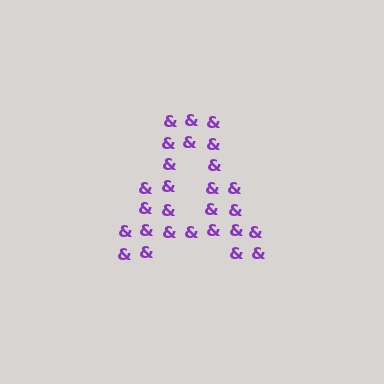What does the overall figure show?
The overall figure shows the letter A.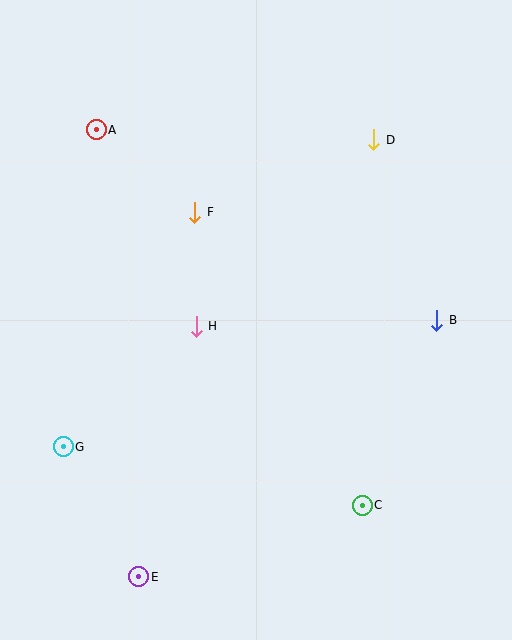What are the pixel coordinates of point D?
Point D is at (374, 140).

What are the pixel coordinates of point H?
Point H is at (196, 326).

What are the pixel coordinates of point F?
Point F is at (195, 212).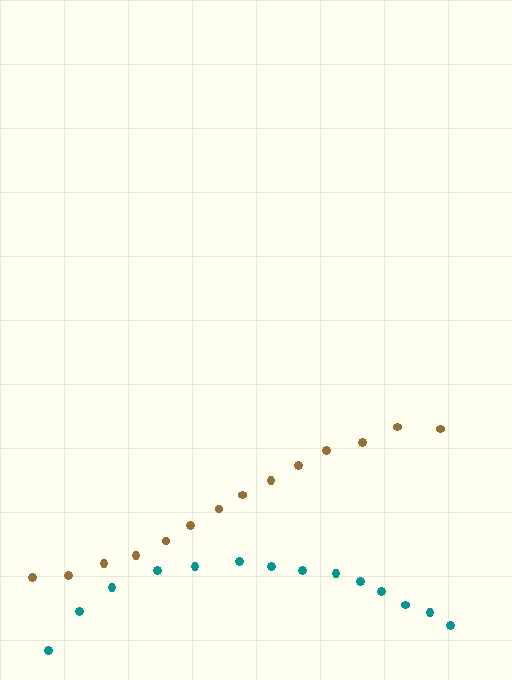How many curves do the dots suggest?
There are 2 distinct paths.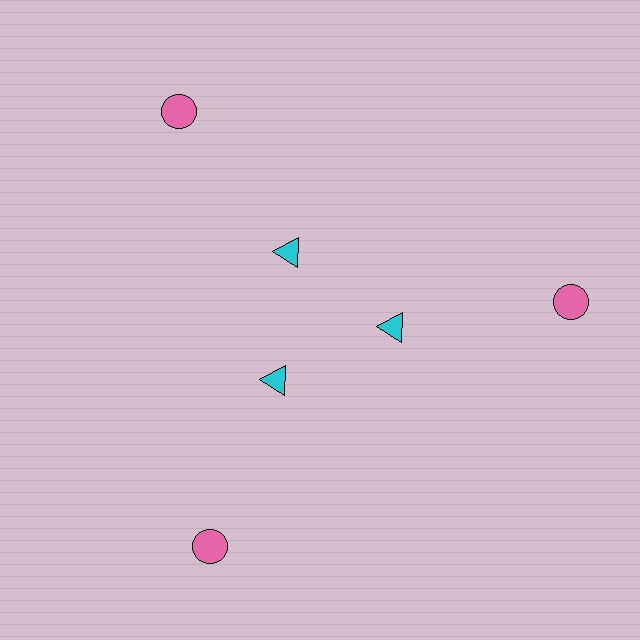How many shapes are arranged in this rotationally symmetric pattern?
There are 6 shapes, arranged in 3 groups of 2.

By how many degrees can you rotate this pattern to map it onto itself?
The pattern maps onto itself every 120 degrees of rotation.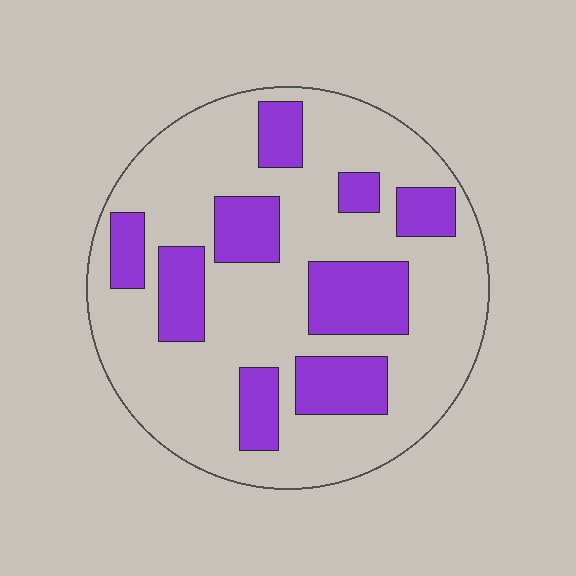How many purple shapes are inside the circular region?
9.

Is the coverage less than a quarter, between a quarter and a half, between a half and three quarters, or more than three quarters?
Between a quarter and a half.